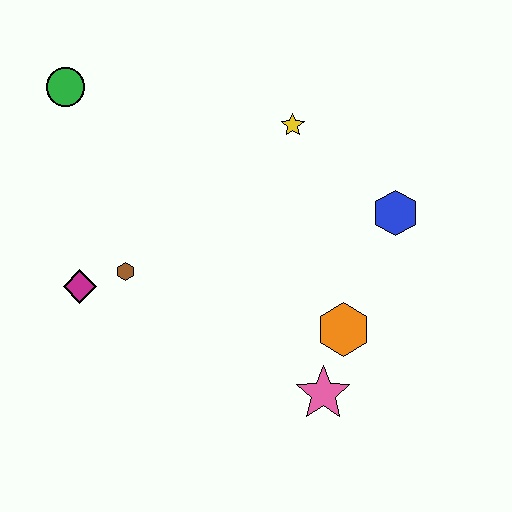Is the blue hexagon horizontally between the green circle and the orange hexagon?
No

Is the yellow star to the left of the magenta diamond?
No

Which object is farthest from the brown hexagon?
The blue hexagon is farthest from the brown hexagon.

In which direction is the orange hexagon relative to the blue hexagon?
The orange hexagon is below the blue hexagon.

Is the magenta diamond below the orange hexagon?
No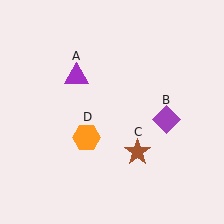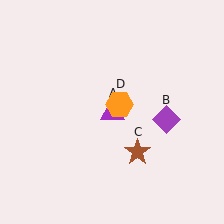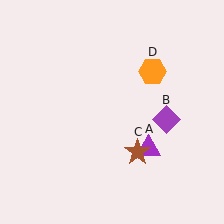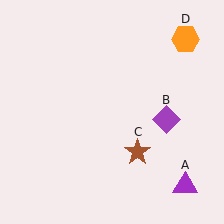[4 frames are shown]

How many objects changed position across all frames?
2 objects changed position: purple triangle (object A), orange hexagon (object D).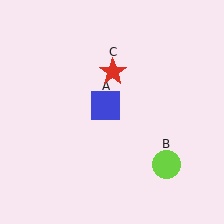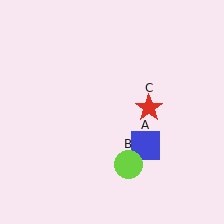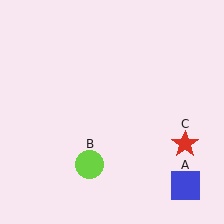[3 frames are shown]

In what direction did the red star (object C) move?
The red star (object C) moved down and to the right.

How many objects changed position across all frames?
3 objects changed position: blue square (object A), lime circle (object B), red star (object C).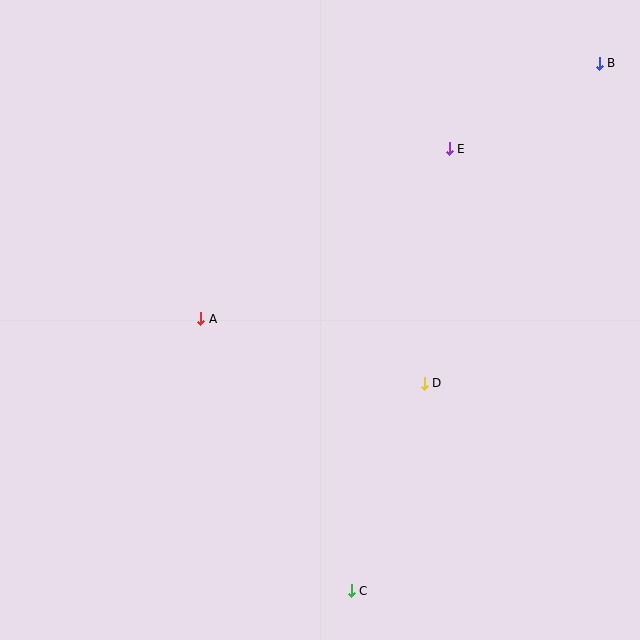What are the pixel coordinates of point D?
Point D is at (424, 383).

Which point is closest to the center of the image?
Point A at (201, 319) is closest to the center.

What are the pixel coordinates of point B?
Point B is at (599, 63).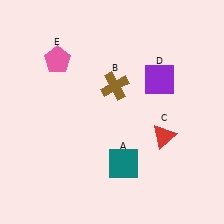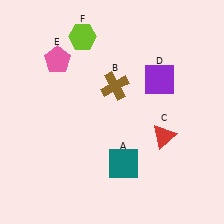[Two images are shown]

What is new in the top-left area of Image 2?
A lime hexagon (F) was added in the top-left area of Image 2.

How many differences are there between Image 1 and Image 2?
There is 1 difference between the two images.